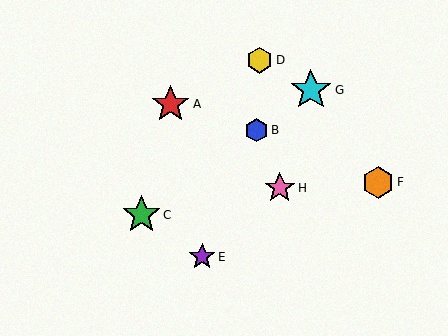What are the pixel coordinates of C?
Object C is at (141, 215).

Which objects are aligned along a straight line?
Objects B, C, G are aligned along a straight line.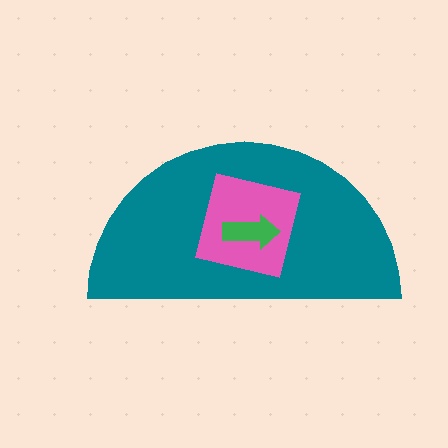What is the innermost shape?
The green arrow.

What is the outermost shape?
The teal semicircle.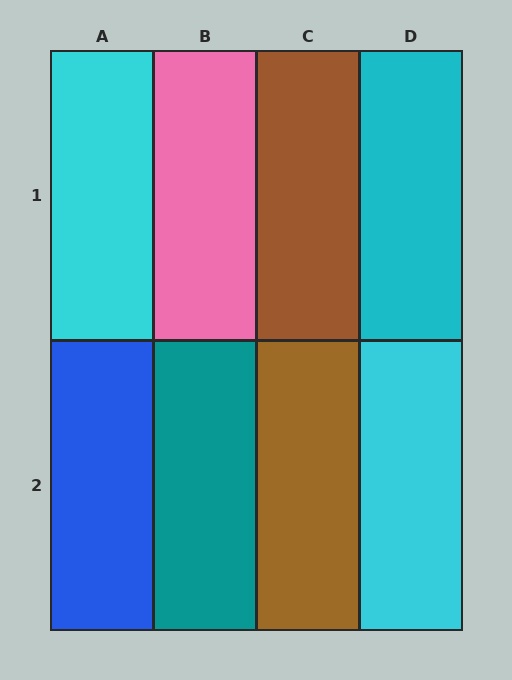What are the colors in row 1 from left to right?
Cyan, pink, brown, cyan.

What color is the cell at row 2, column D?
Cyan.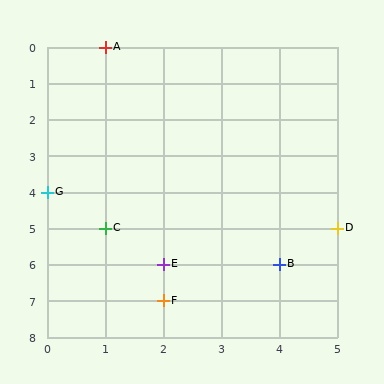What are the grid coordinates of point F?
Point F is at grid coordinates (2, 7).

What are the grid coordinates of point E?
Point E is at grid coordinates (2, 6).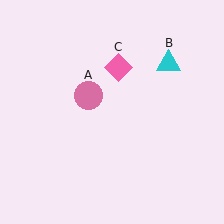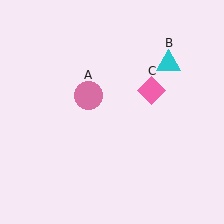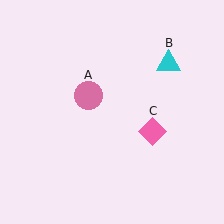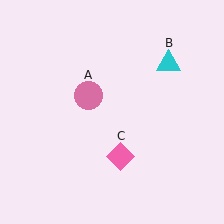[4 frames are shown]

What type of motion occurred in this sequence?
The pink diamond (object C) rotated clockwise around the center of the scene.